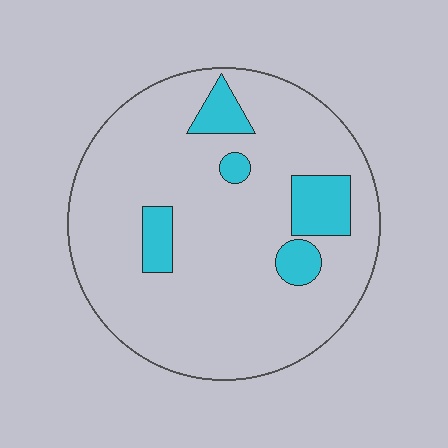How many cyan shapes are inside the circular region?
5.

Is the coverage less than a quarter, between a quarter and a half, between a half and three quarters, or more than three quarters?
Less than a quarter.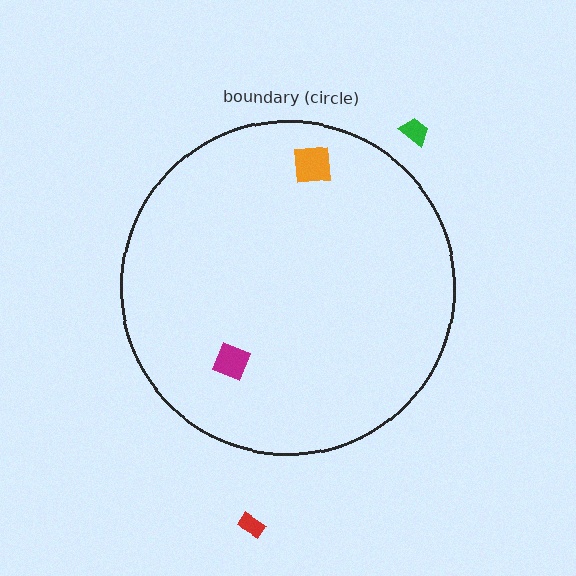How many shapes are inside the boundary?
2 inside, 2 outside.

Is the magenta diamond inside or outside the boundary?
Inside.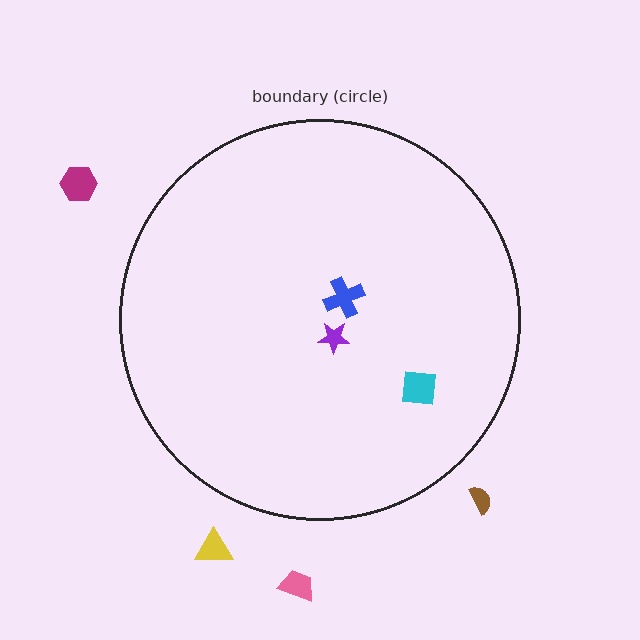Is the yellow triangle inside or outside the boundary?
Outside.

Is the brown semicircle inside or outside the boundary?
Outside.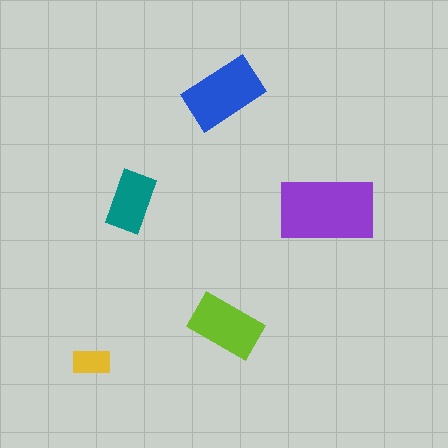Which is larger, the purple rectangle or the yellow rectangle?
The purple one.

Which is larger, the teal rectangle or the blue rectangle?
The blue one.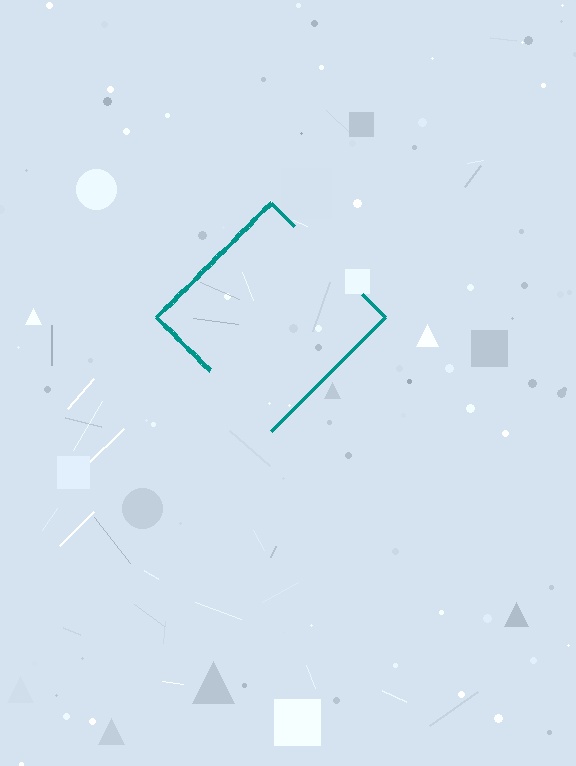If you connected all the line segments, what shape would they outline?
They would outline a diamond.